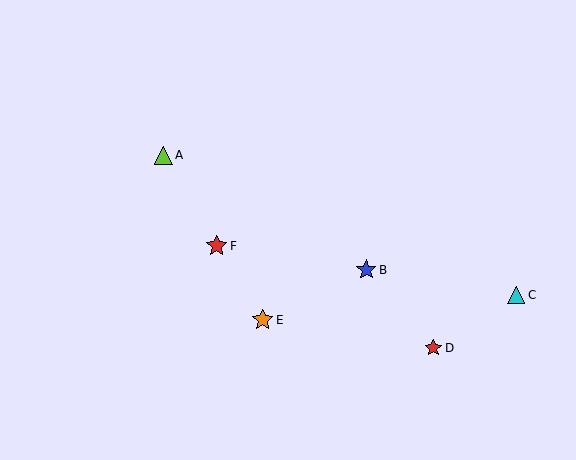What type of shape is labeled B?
Shape B is a blue star.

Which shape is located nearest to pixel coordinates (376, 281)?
The blue star (labeled B) at (366, 270) is nearest to that location.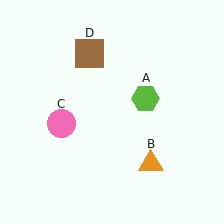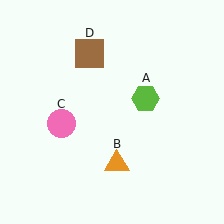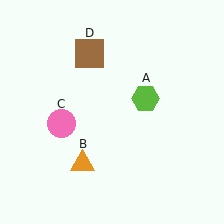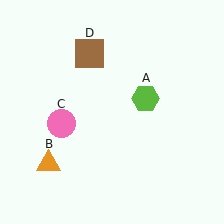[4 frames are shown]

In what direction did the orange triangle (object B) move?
The orange triangle (object B) moved left.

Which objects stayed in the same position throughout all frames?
Lime hexagon (object A) and pink circle (object C) and brown square (object D) remained stationary.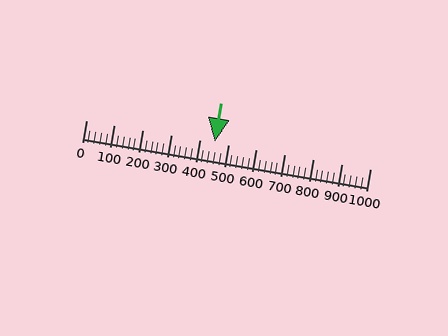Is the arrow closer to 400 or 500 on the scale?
The arrow is closer to 500.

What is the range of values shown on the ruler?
The ruler shows values from 0 to 1000.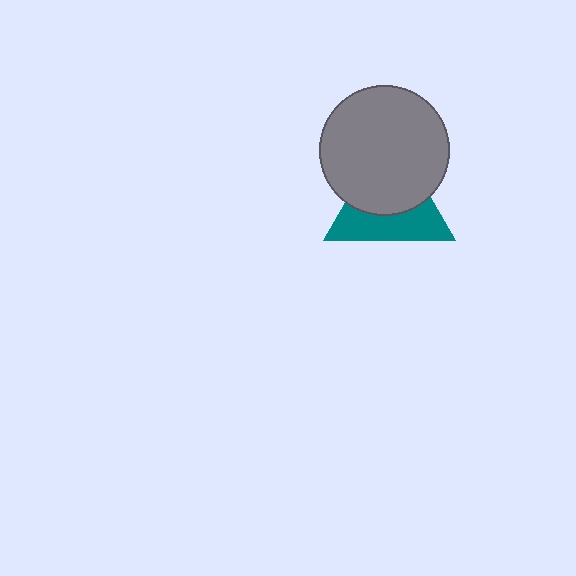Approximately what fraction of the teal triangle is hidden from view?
Roughly 53% of the teal triangle is hidden behind the gray circle.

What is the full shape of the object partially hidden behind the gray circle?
The partially hidden object is a teal triangle.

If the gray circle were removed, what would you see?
You would see the complete teal triangle.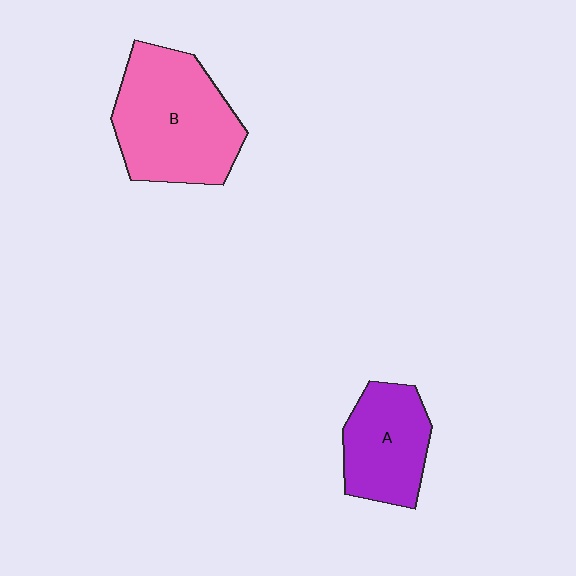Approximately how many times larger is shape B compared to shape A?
Approximately 1.6 times.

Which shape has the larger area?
Shape B (pink).